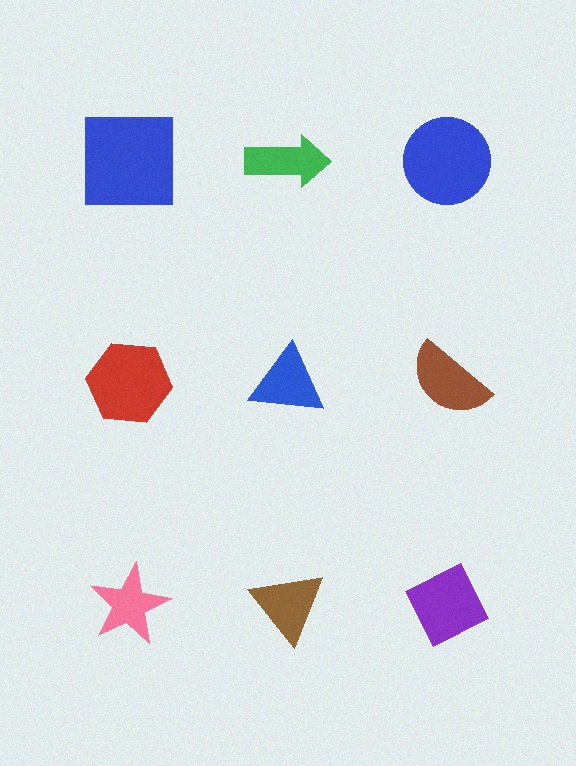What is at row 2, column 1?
A red hexagon.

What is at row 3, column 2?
A brown triangle.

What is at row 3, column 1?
A pink star.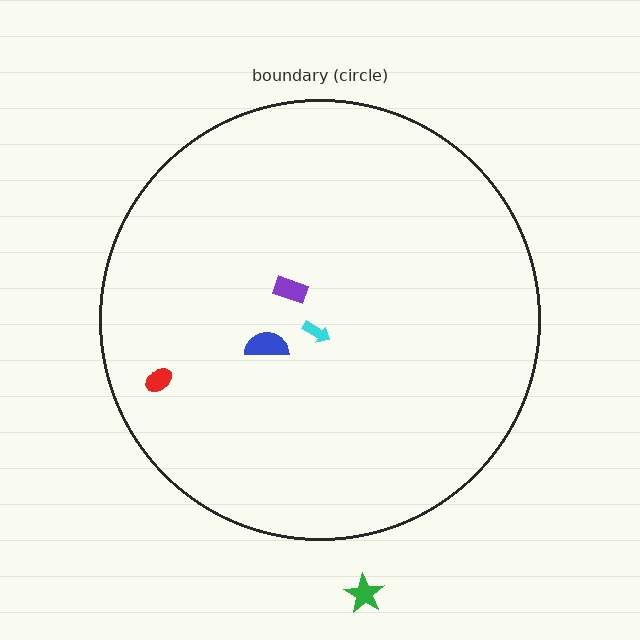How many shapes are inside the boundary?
4 inside, 1 outside.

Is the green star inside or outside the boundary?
Outside.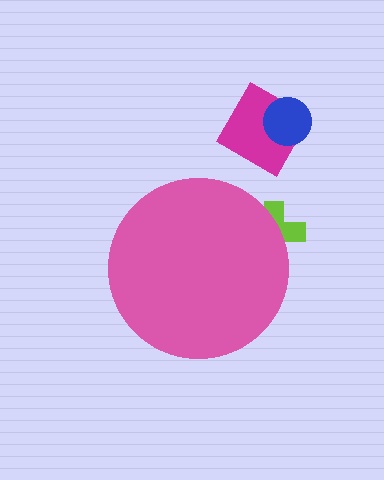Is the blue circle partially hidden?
No, the blue circle is fully visible.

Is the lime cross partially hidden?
Yes, the lime cross is partially hidden behind the pink circle.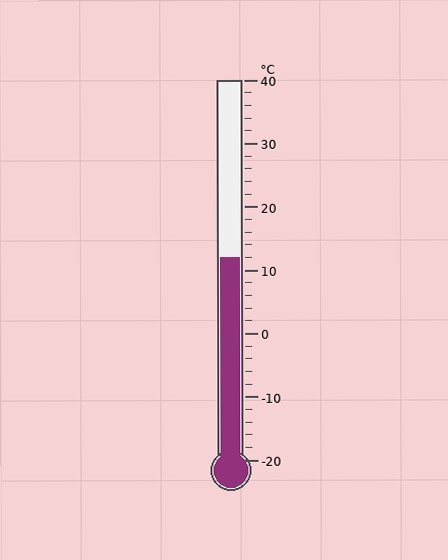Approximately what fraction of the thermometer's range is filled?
The thermometer is filled to approximately 55% of its range.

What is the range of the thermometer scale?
The thermometer scale ranges from -20°C to 40°C.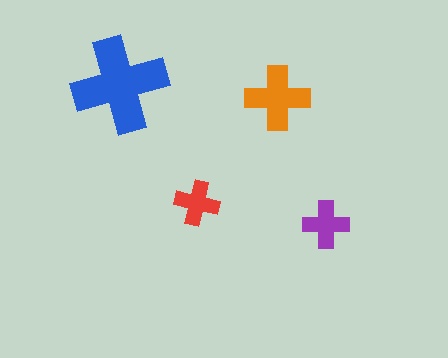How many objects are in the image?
There are 4 objects in the image.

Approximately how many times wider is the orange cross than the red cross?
About 1.5 times wider.